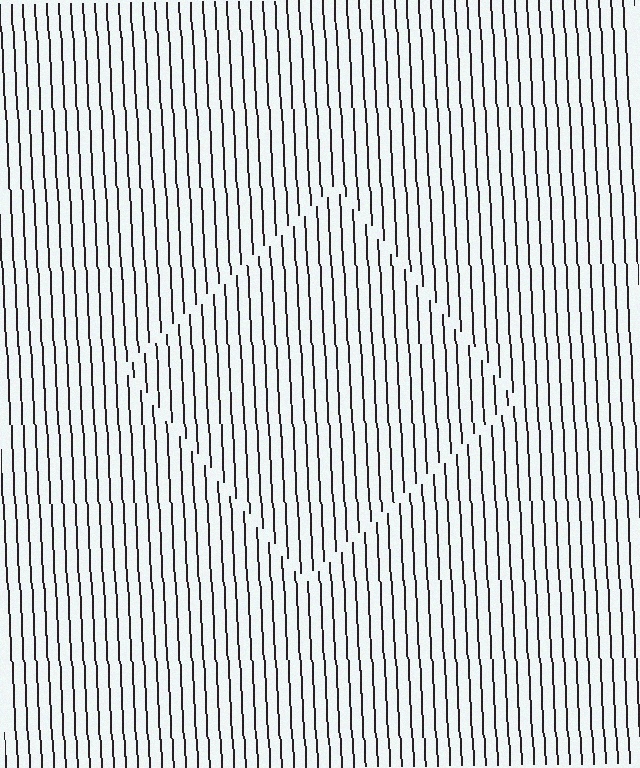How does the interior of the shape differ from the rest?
The interior of the shape contains the same grating, shifted by half a period — the contour is defined by the phase discontinuity where line-ends from the inner and outer gratings abut.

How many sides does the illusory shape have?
4 sides — the line-ends trace a square.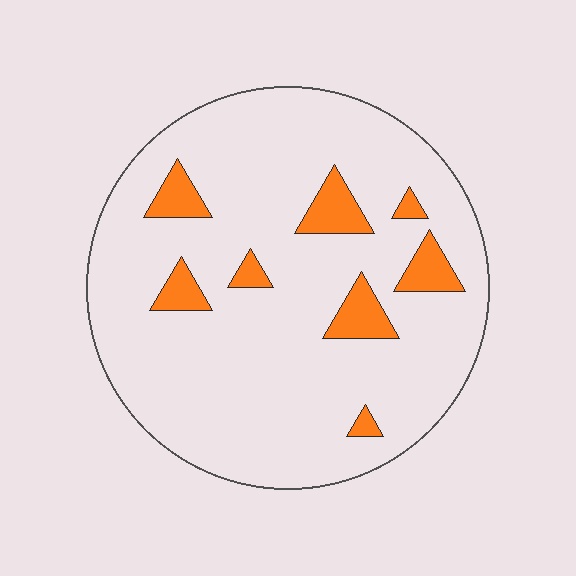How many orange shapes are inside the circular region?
8.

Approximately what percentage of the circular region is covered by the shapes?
Approximately 10%.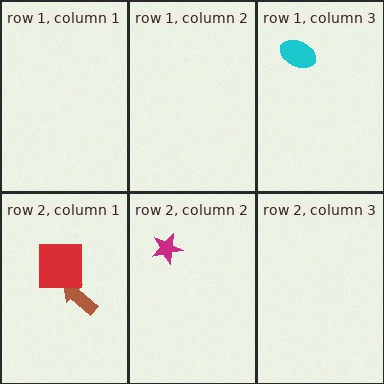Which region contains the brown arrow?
The row 2, column 1 region.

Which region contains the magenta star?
The row 2, column 2 region.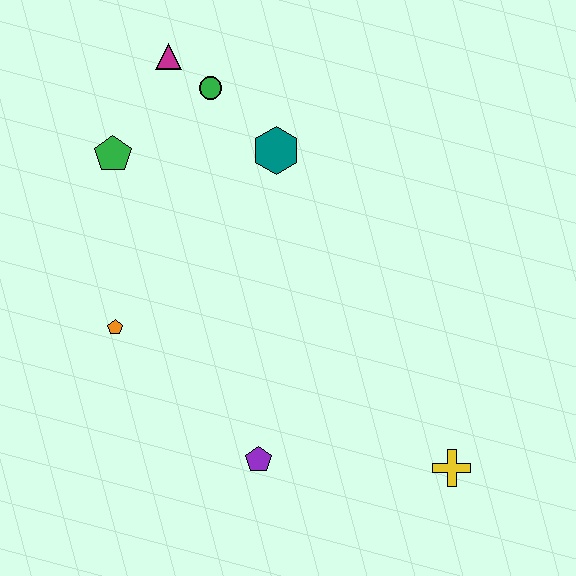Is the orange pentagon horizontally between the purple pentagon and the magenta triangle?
No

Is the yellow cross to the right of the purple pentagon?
Yes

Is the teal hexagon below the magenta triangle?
Yes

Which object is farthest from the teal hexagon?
The yellow cross is farthest from the teal hexagon.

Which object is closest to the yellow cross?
The purple pentagon is closest to the yellow cross.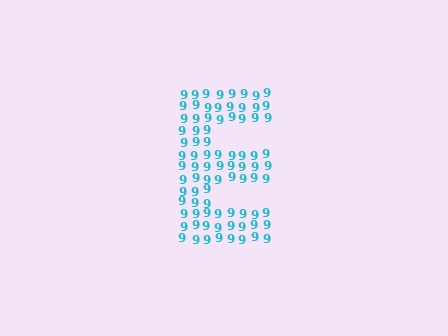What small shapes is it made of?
It is made of small digit 9's.